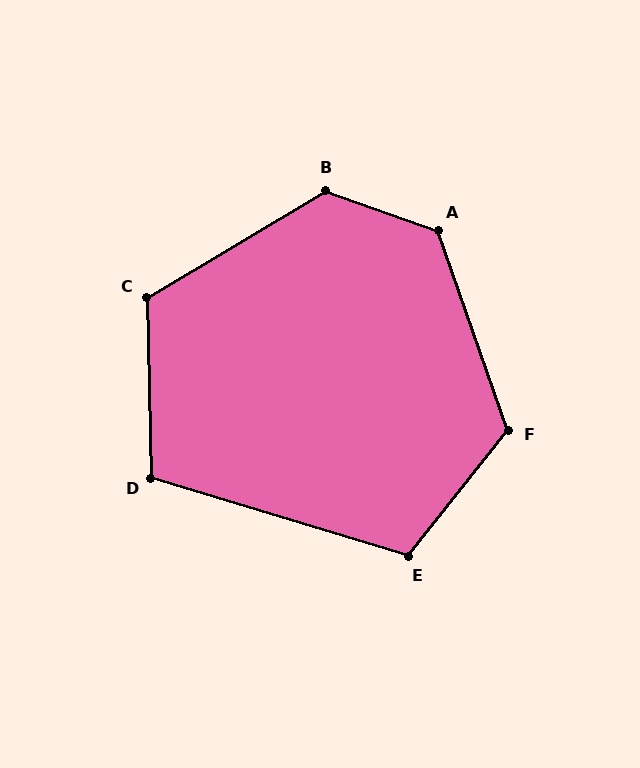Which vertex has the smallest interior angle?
D, at approximately 108 degrees.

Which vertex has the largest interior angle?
B, at approximately 129 degrees.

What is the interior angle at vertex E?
Approximately 111 degrees (obtuse).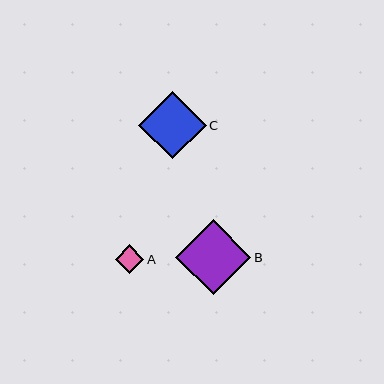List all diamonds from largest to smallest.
From largest to smallest: B, C, A.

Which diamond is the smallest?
Diamond A is the smallest with a size of approximately 29 pixels.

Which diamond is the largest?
Diamond B is the largest with a size of approximately 75 pixels.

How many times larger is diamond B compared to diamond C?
Diamond B is approximately 1.1 times the size of diamond C.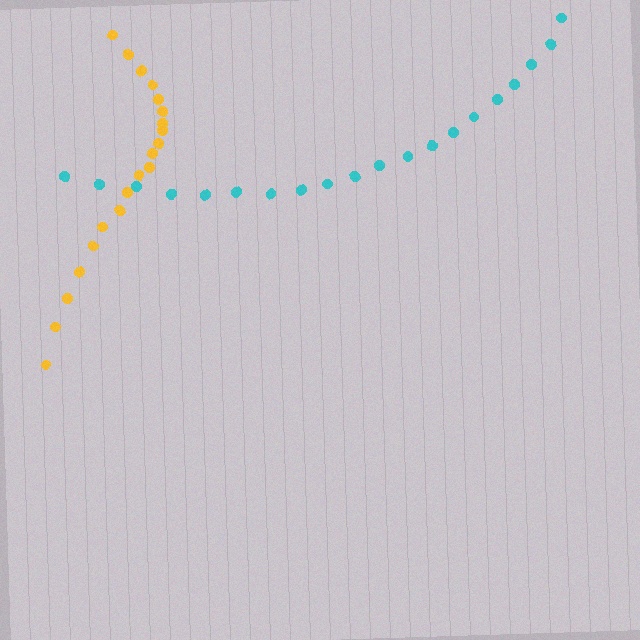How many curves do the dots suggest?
There are 2 distinct paths.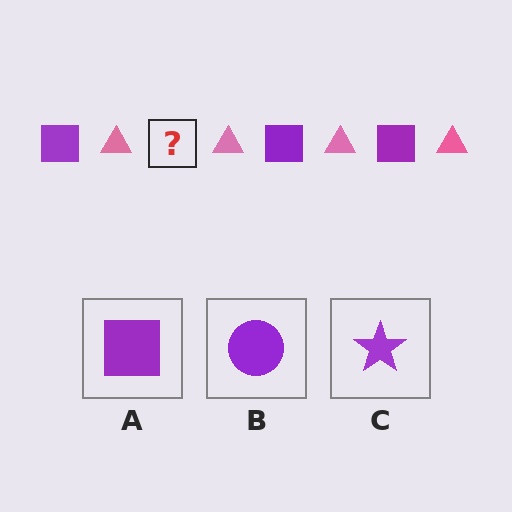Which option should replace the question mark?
Option A.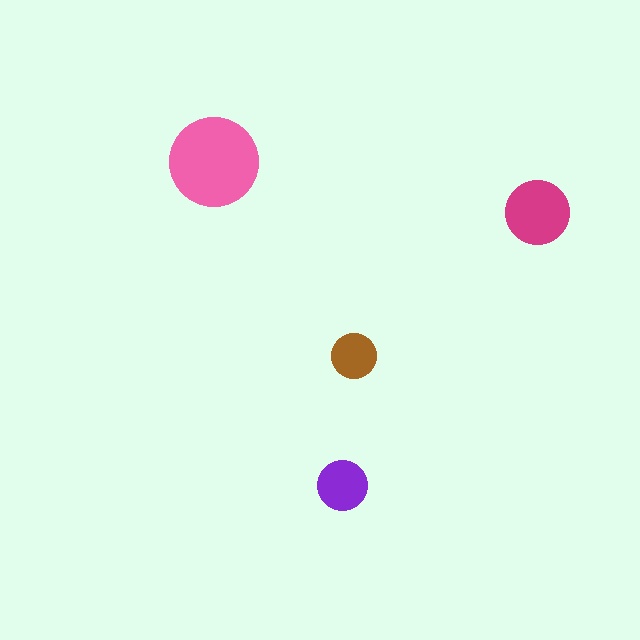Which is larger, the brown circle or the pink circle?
The pink one.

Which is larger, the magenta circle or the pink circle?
The pink one.